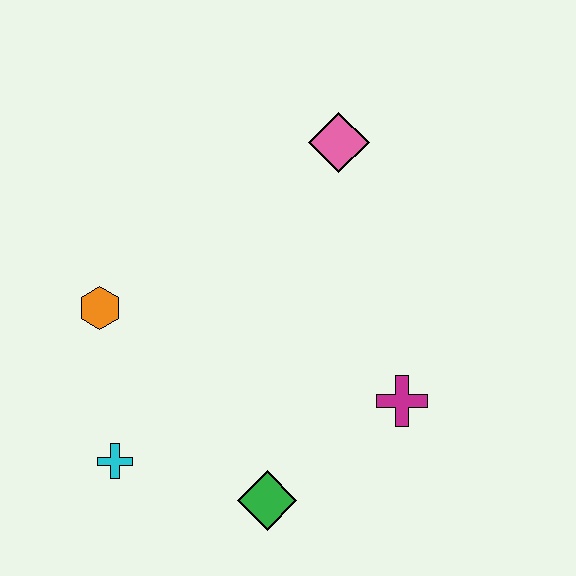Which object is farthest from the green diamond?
The pink diamond is farthest from the green diamond.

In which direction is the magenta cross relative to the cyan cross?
The magenta cross is to the right of the cyan cross.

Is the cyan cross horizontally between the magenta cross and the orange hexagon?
Yes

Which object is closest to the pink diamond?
The magenta cross is closest to the pink diamond.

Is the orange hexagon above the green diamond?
Yes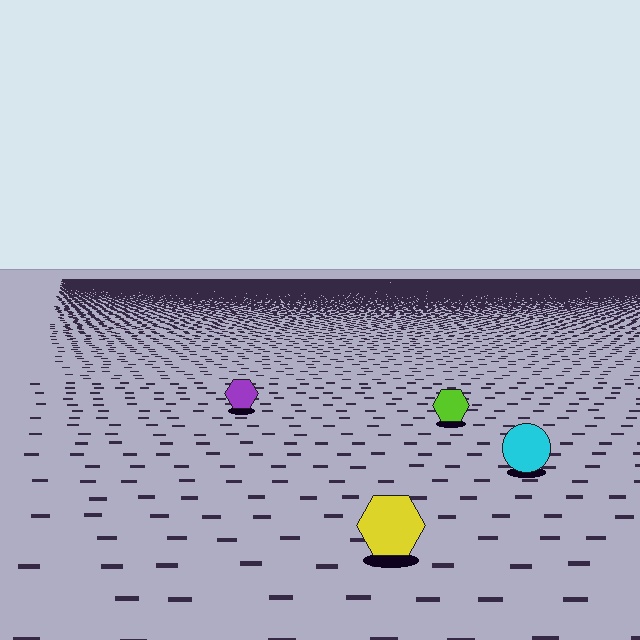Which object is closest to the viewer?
The yellow hexagon is closest. The texture marks near it are larger and more spread out.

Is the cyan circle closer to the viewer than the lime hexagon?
Yes. The cyan circle is closer — you can tell from the texture gradient: the ground texture is coarser near it.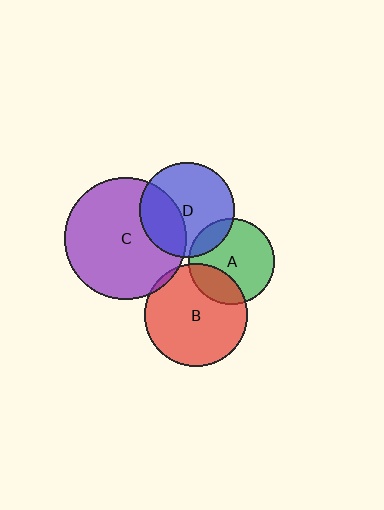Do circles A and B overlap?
Yes.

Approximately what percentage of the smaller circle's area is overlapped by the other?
Approximately 25%.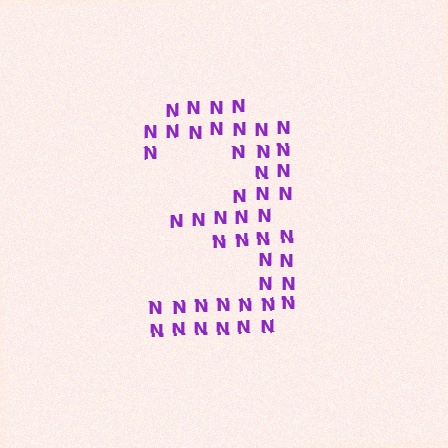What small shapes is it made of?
It is made of small letter N's.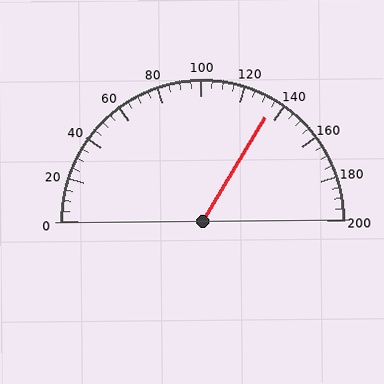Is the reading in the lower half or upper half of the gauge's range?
The reading is in the upper half of the range (0 to 200).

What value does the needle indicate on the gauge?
The needle indicates approximately 135.